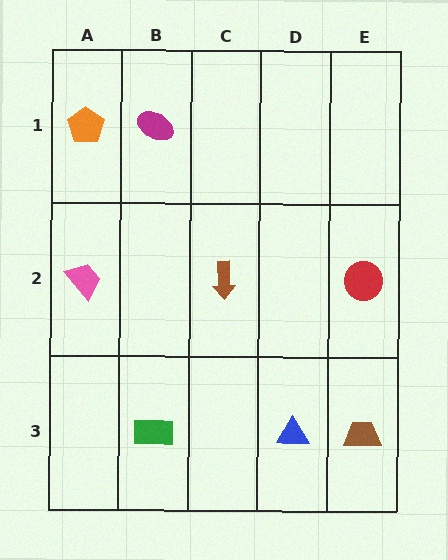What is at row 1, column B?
A magenta ellipse.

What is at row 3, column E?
A brown trapezoid.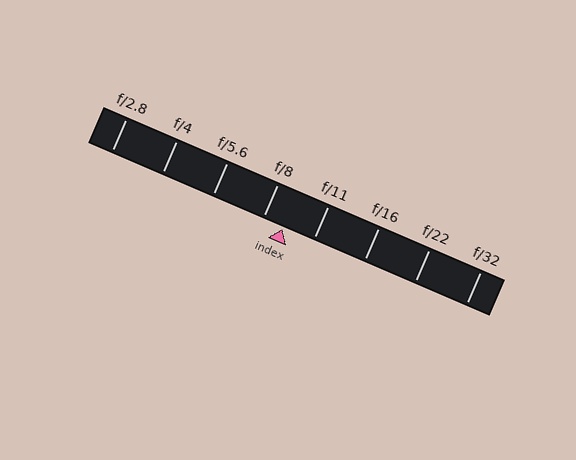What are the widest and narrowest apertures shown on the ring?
The widest aperture shown is f/2.8 and the narrowest is f/32.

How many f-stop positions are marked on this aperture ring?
There are 8 f-stop positions marked.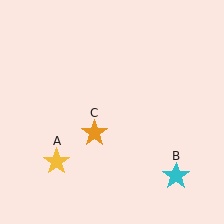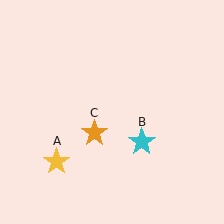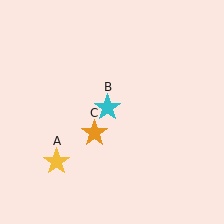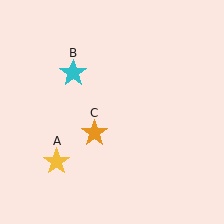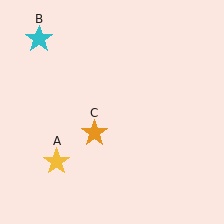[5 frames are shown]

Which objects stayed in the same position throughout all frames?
Yellow star (object A) and orange star (object C) remained stationary.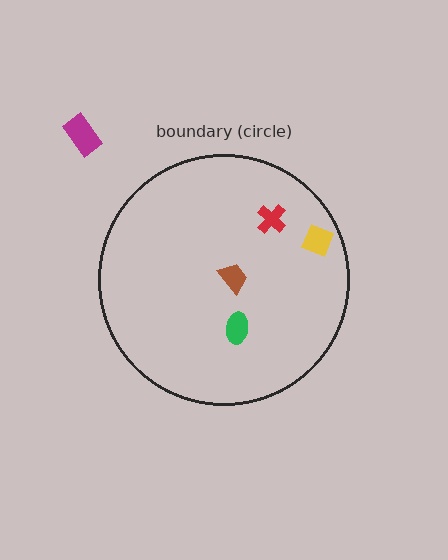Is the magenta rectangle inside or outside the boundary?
Outside.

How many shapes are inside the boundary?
4 inside, 1 outside.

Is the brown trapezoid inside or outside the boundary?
Inside.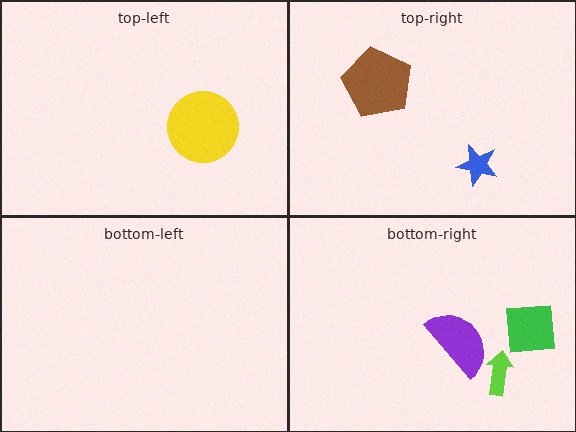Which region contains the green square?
The bottom-right region.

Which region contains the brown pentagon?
The top-right region.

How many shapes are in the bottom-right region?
3.